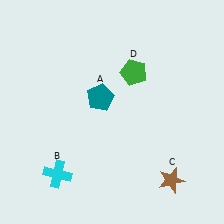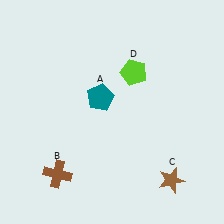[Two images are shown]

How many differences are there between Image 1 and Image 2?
There are 2 differences between the two images.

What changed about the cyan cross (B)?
In Image 1, B is cyan. In Image 2, it changed to brown.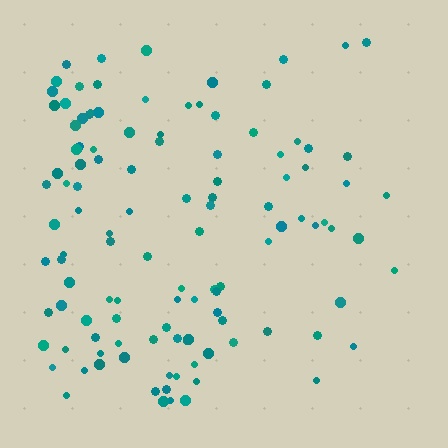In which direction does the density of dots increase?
From right to left, with the left side densest.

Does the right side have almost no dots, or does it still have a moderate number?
Still a moderate number, just noticeably fewer than the left.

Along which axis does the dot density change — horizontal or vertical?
Horizontal.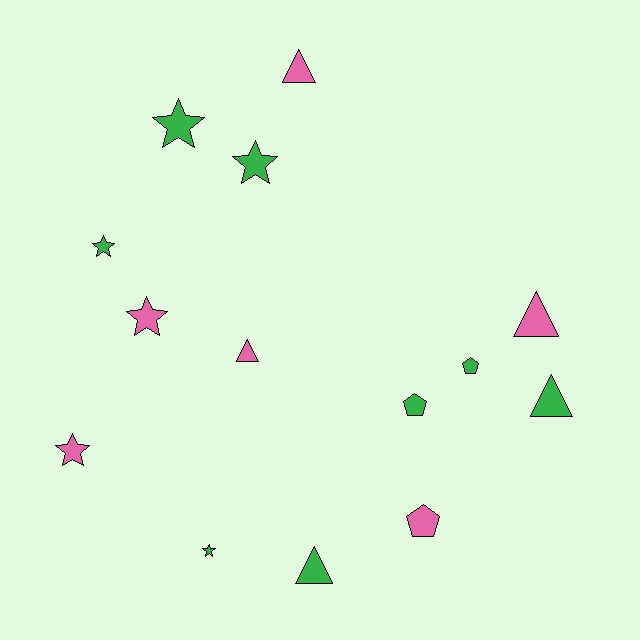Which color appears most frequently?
Green, with 8 objects.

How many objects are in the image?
There are 14 objects.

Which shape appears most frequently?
Star, with 6 objects.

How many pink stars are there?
There are 2 pink stars.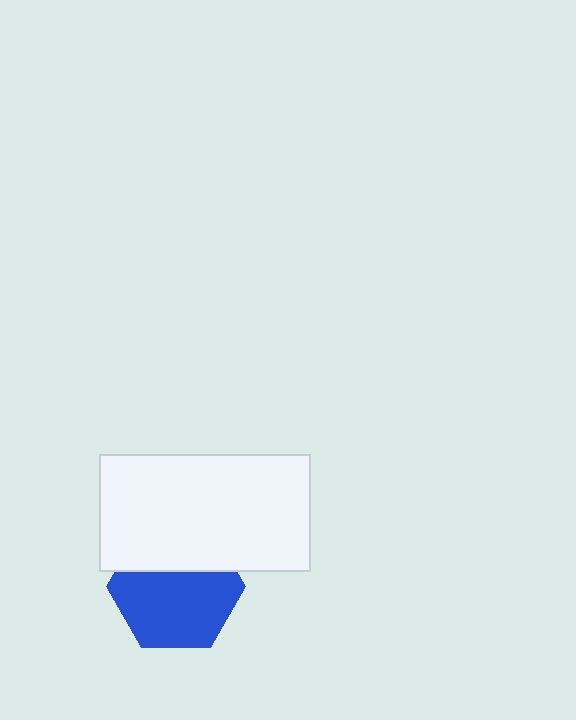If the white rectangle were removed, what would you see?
You would see the complete blue hexagon.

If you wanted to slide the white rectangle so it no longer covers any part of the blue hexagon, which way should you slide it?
Slide it up — that is the most direct way to separate the two shapes.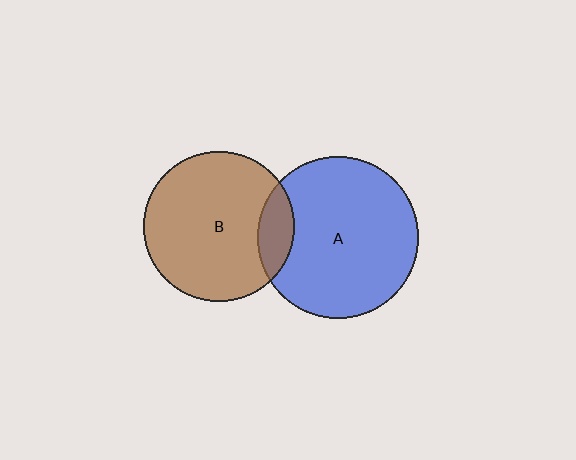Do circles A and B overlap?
Yes.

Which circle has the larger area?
Circle A (blue).